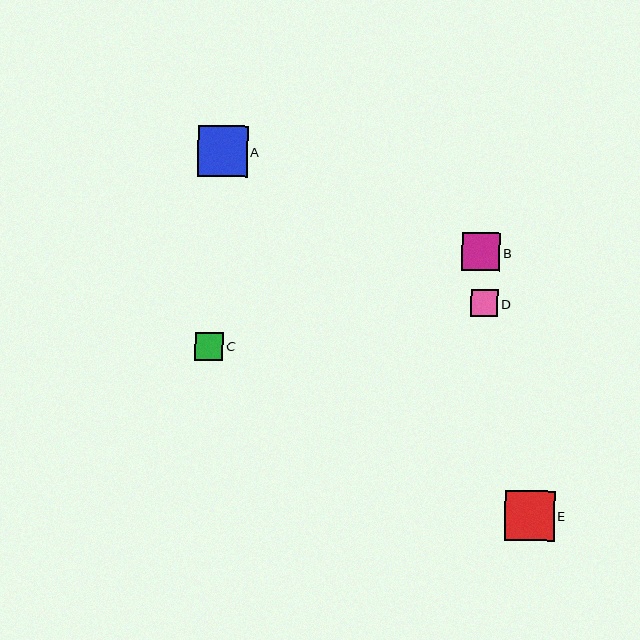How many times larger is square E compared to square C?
Square E is approximately 1.8 times the size of square C.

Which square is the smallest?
Square D is the smallest with a size of approximately 27 pixels.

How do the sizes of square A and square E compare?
Square A and square E are approximately the same size.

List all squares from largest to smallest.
From largest to smallest: A, E, B, C, D.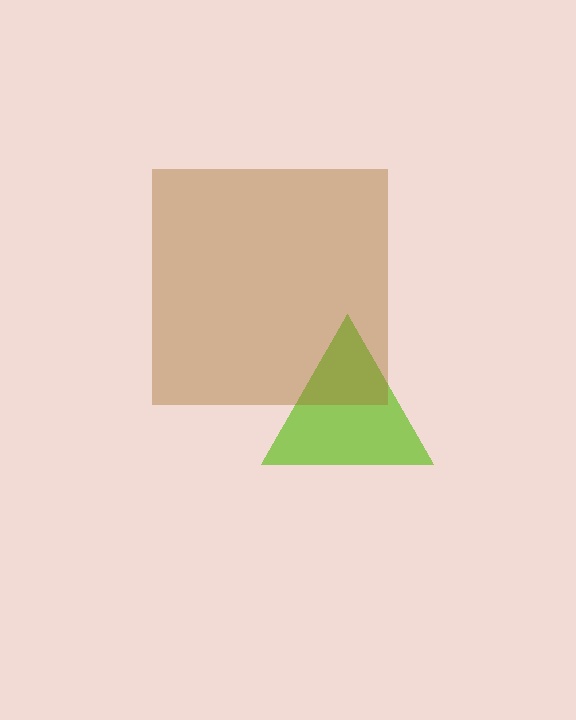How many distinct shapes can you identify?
There are 2 distinct shapes: a lime triangle, a brown square.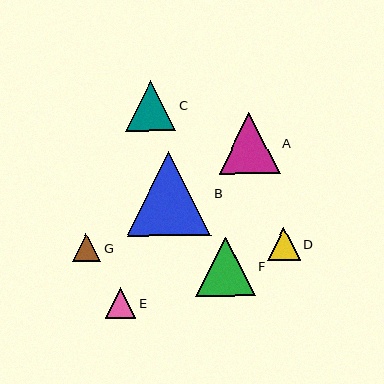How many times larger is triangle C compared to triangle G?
Triangle C is approximately 1.8 times the size of triangle G.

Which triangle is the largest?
Triangle B is the largest with a size of approximately 84 pixels.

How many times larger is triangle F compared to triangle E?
Triangle F is approximately 1.9 times the size of triangle E.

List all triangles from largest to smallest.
From largest to smallest: B, A, F, C, D, E, G.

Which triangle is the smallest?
Triangle G is the smallest with a size of approximately 28 pixels.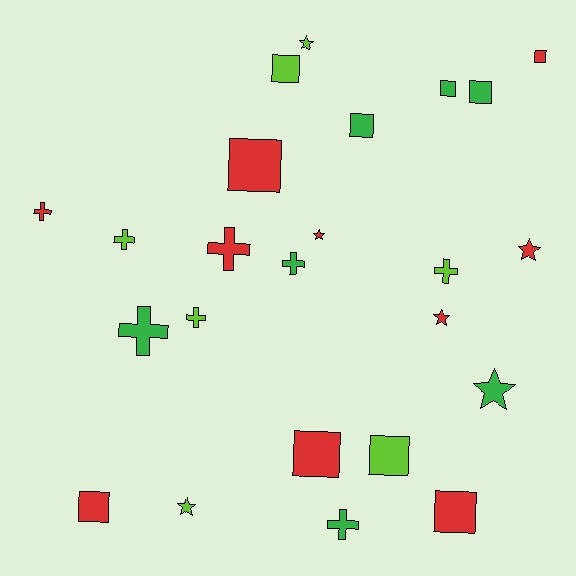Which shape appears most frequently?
Square, with 10 objects.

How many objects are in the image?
There are 24 objects.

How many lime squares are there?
There are 2 lime squares.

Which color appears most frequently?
Red, with 10 objects.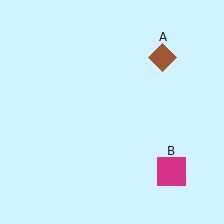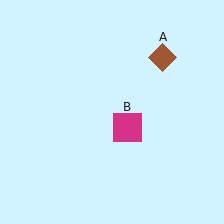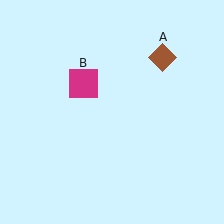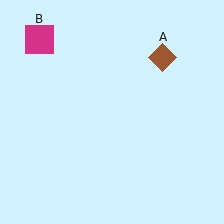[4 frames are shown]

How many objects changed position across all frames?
1 object changed position: magenta square (object B).